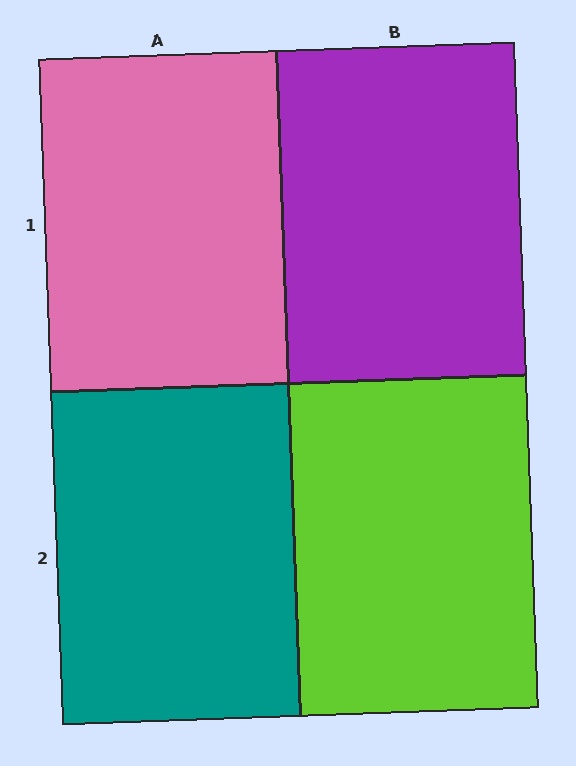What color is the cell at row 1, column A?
Pink.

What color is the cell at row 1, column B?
Purple.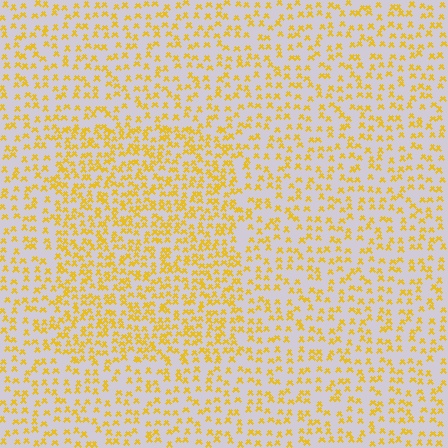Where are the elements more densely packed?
The elements are more densely packed inside the rectangle boundary.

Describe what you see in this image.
The image contains small yellow elements arranged at two different densities. A rectangle-shaped region is visible where the elements are more densely packed than the surrounding area.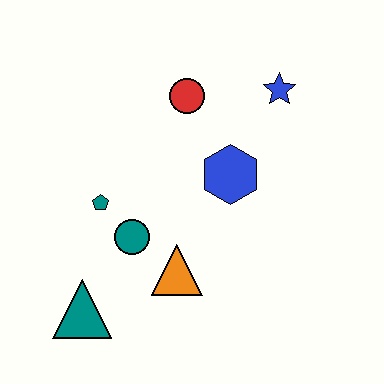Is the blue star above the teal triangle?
Yes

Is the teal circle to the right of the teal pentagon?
Yes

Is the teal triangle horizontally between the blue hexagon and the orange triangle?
No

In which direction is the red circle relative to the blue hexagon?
The red circle is above the blue hexagon.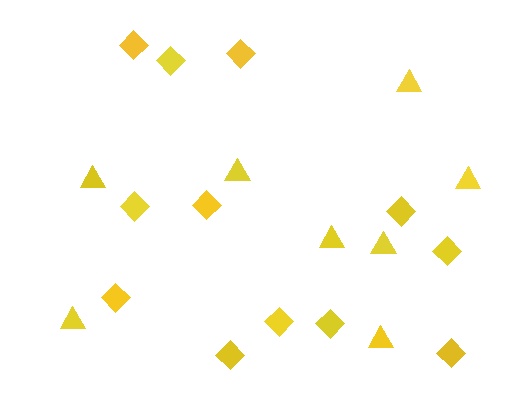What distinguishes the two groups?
There are 2 groups: one group of diamonds (12) and one group of triangles (8).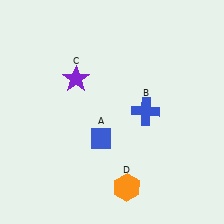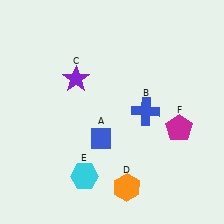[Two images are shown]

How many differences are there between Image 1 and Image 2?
There are 2 differences between the two images.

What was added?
A cyan hexagon (E), a magenta pentagon (F) were added in Image 2.